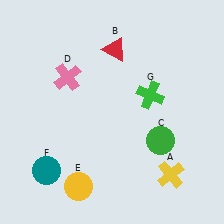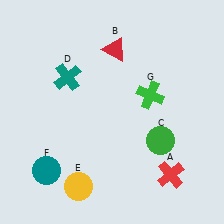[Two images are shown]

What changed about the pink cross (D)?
In Image 1, D is pink. In Image 2, it changed to teal.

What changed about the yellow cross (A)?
In Image 1, A is yellow. In Image 2, it changed to red.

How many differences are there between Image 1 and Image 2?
There are 2 differences between the two images.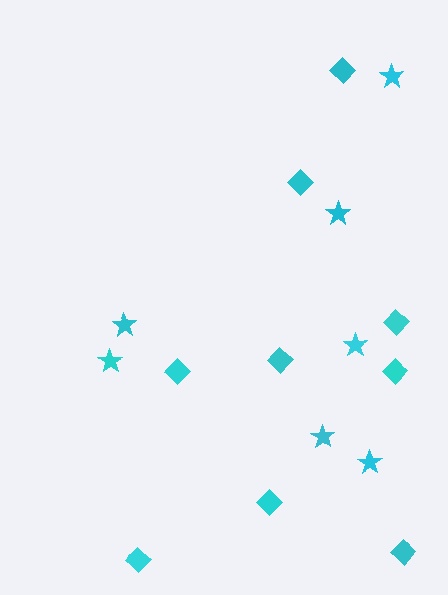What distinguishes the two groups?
There are 2 groups: one group of stars (7) and one group of diamonds (9).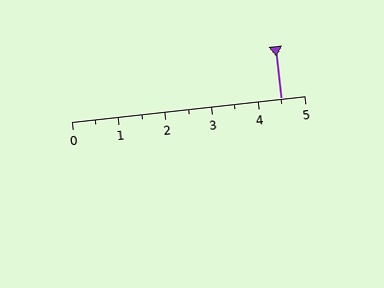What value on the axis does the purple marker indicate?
The marker indicates approximately 4.5.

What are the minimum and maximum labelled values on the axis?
The axis runs from 0 to 5.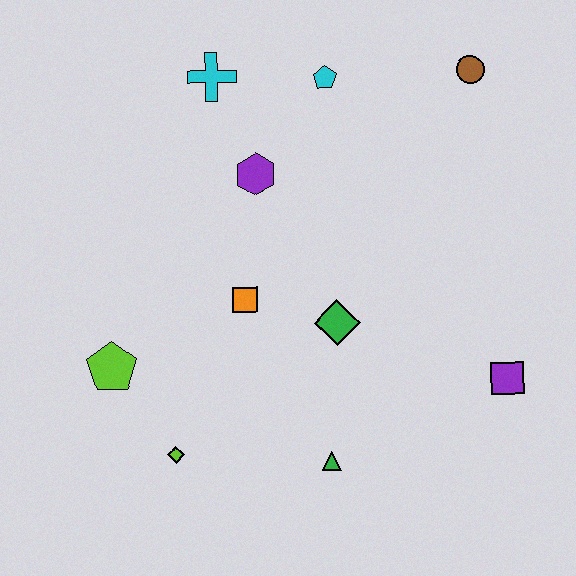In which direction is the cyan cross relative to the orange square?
The cyan cross is above the orange square.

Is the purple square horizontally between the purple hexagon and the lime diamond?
No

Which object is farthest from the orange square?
The brown circle is farthest from the orange square.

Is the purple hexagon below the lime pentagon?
No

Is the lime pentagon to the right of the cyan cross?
No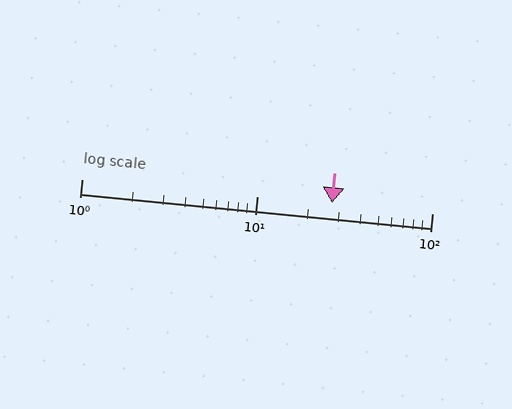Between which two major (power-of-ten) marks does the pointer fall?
The pointer is between 10 and 100.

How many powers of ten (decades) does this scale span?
The scale spans 2 decades, from 1 to 100.